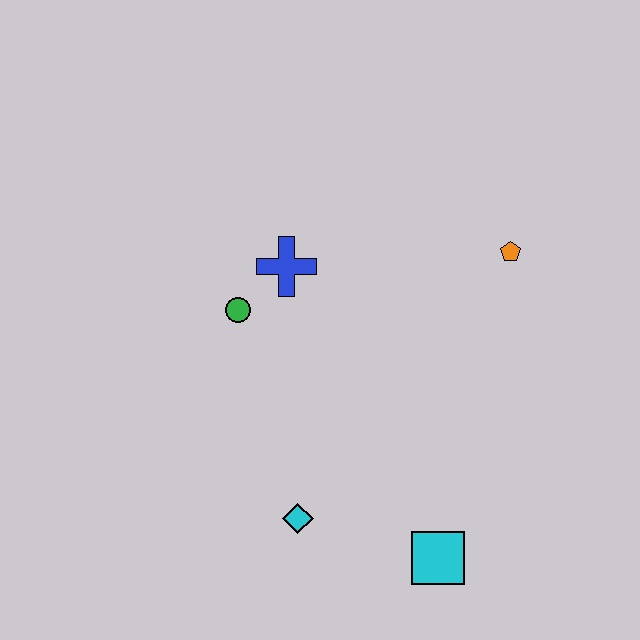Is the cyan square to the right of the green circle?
Yes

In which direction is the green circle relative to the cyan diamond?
The green circle is above the cyan diamond.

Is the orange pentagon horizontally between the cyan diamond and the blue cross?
No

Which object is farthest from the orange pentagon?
The cyan diamond is farthest from the orange pentagon.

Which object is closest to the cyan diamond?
The cyan square is closest to the cyan diamond.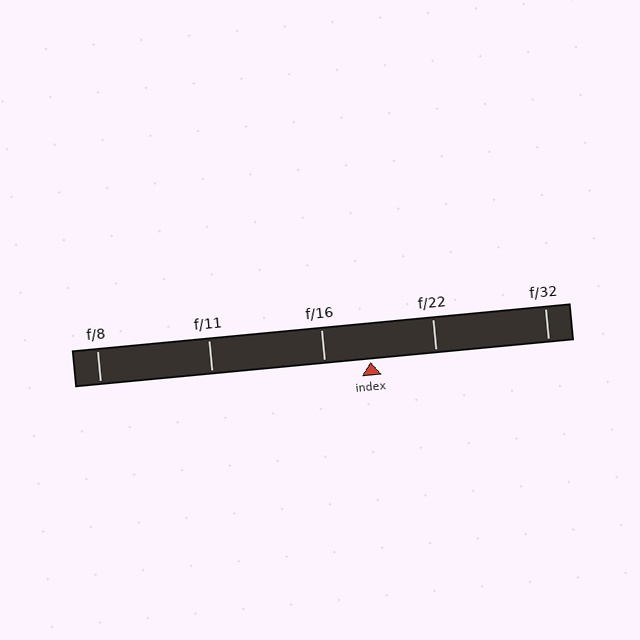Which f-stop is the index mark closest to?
The index mark is closest to f/16.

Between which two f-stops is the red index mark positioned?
The index mark is between f/16 and f/22.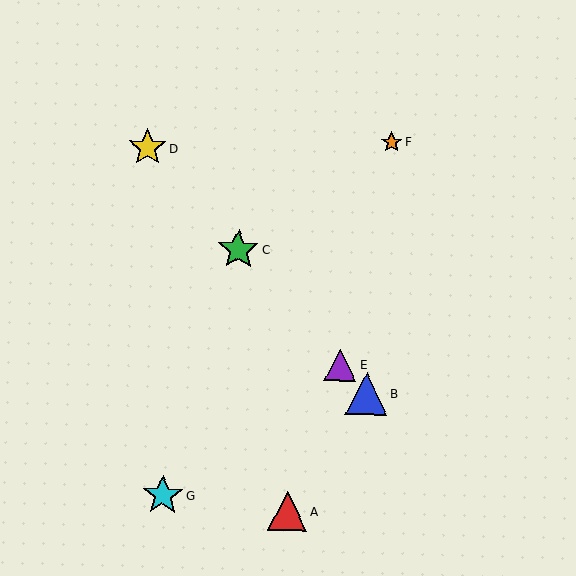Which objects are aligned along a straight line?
Objects B, C, D, E are aligned along a straight line.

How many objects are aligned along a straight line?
4 objects (B, C, D, E) are aligned along a straight line.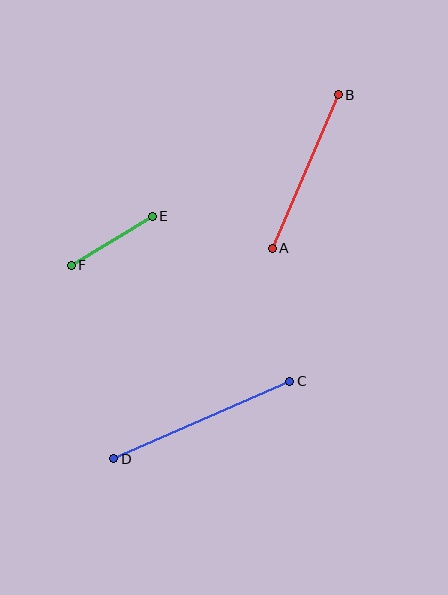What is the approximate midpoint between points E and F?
The midpoint is at approximately (112, 241) pixels.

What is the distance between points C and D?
The distance is approximately 192 pixels.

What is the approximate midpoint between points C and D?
The midpoint is at approximately (202, 420) pixels.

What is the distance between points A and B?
The distance is approximately 167 pixels.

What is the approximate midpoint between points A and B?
The midpoint is at approximately (305, 171) pixels.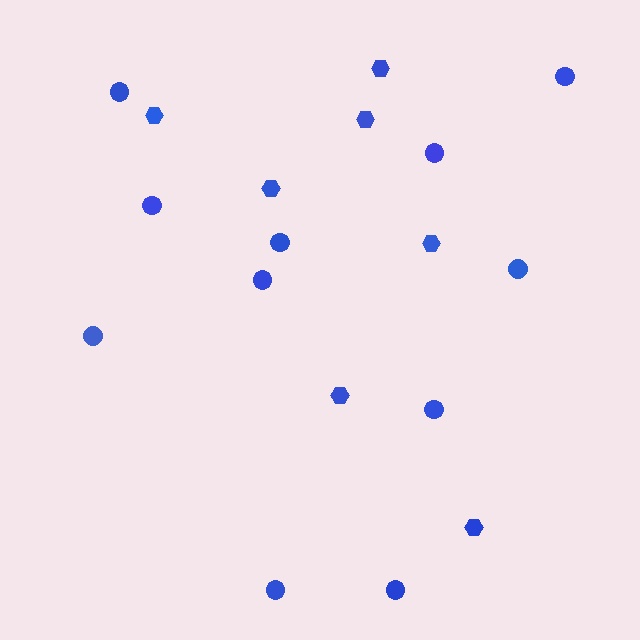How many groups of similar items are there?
There are 2 groups: one group of hexagons (7) and one group of circles (11).